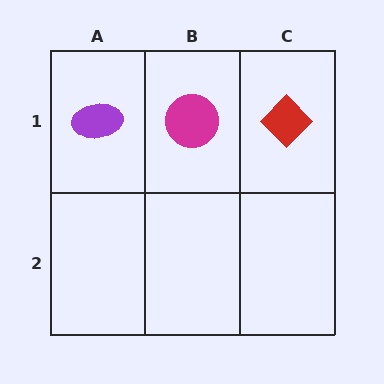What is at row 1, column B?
A magenta circle.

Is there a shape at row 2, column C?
No, that cell is empty.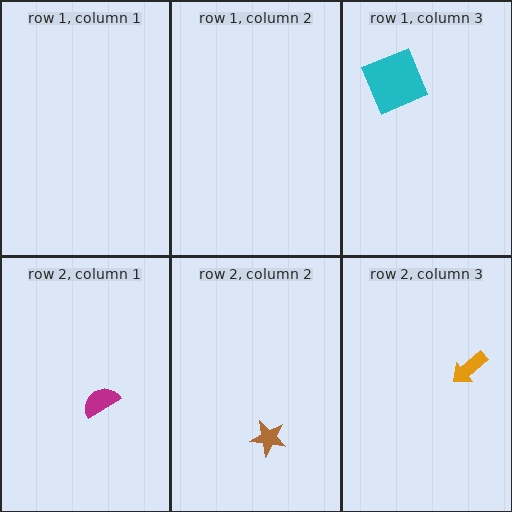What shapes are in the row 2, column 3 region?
The orange arrow.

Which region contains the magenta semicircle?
The row 2, column 1 region.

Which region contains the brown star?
The row 2, column 2 region.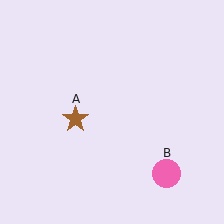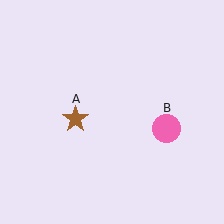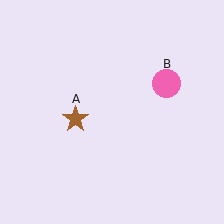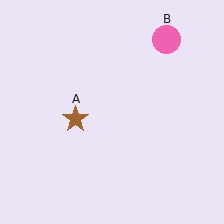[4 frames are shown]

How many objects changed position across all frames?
1 object changed position: pink circle (object B).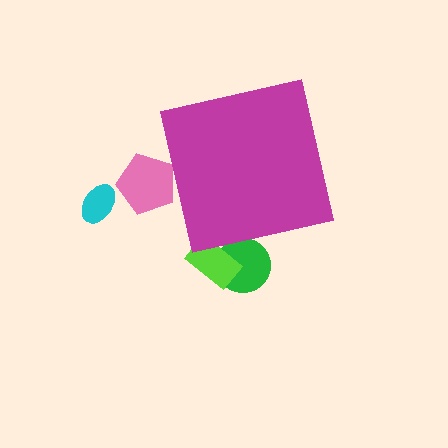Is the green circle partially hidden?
Yes, the green circle is partially hidden behind the magenta square.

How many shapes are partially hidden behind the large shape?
3 shapes are partially hidden.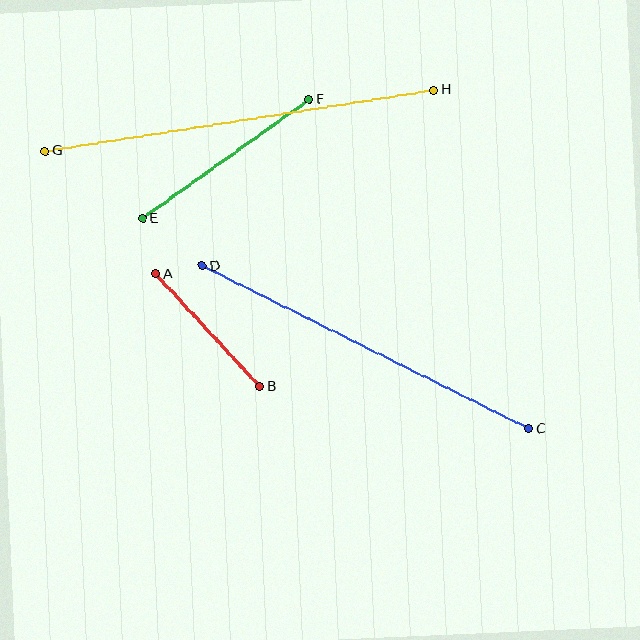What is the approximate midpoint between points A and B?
The midpoint is at approximately (208, 330) pixels.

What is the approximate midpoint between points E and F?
The midpoint is at approximately (226, 159) pixels.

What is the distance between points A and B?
The distance is approximately 153 pixels.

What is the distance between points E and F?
The distance is approximately 204 pixels.